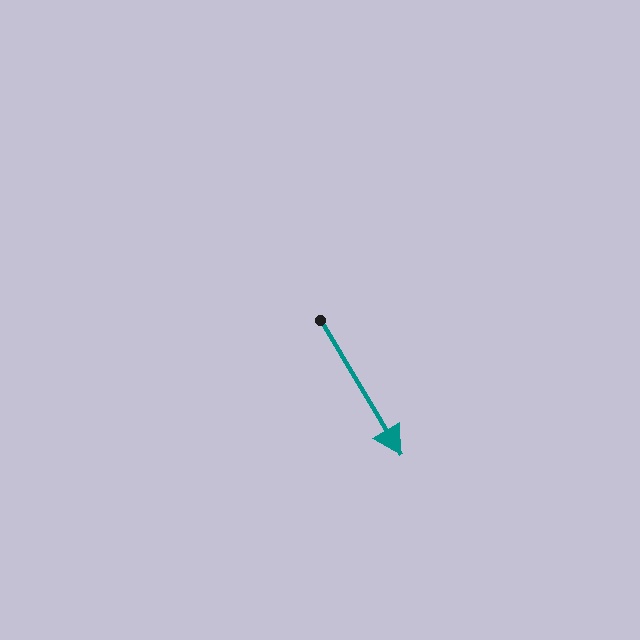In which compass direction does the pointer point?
Southeast.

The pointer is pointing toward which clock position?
Roughly 5 o'clock.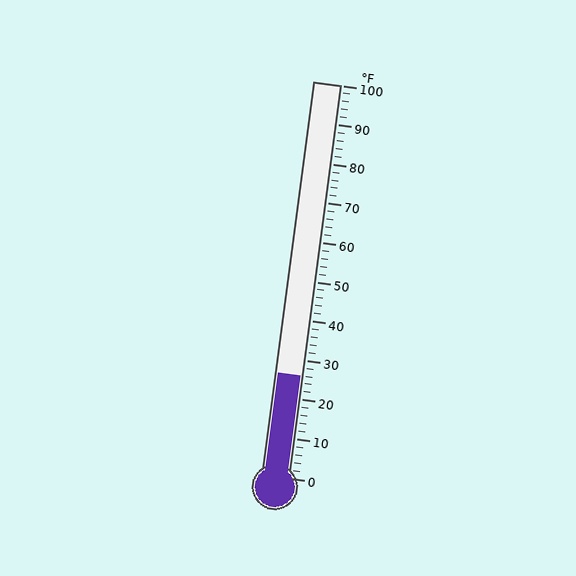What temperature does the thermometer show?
The thermometer shows approximately 26°F.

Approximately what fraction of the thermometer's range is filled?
The thermometer is filled to approximately 25% of its range.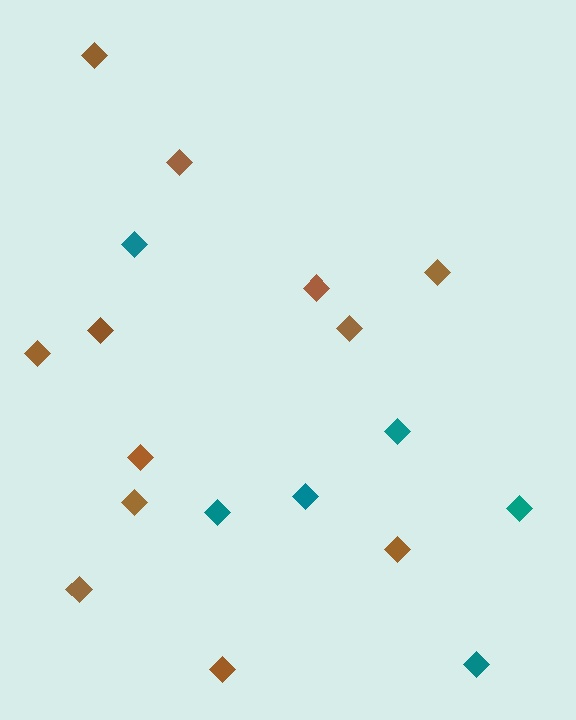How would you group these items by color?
There are 2 groups: one group of brown diamonds (12) and one group of teal diamonds (6).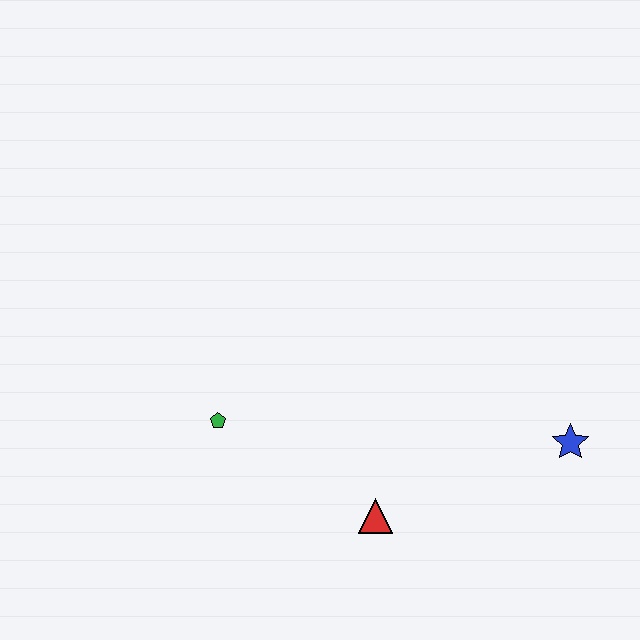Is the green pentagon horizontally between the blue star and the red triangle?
No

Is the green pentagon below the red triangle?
No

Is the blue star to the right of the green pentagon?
Yes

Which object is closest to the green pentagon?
The red triangle is closest to the green pentagon.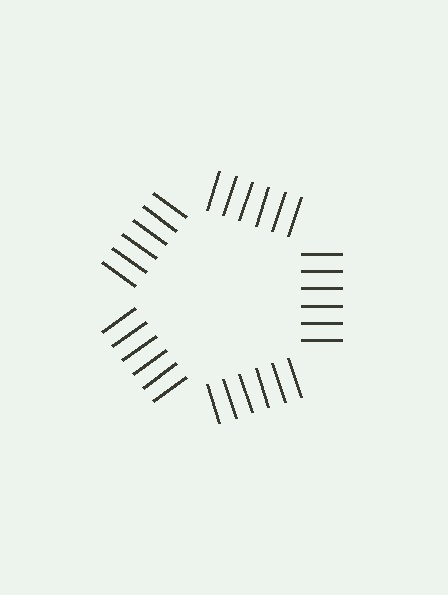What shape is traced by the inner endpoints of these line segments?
An illusory pentagon — the line segments terminate on its edges but no continuous stroke is drawn.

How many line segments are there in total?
30 — 6 along each of the 5 edges.